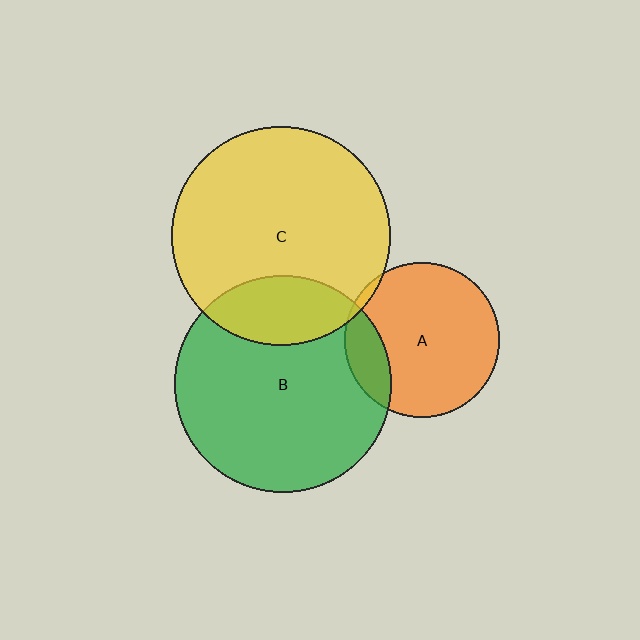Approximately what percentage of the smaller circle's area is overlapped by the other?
Approximately 20%.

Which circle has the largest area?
Circle C (yellow).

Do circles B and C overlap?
Yes.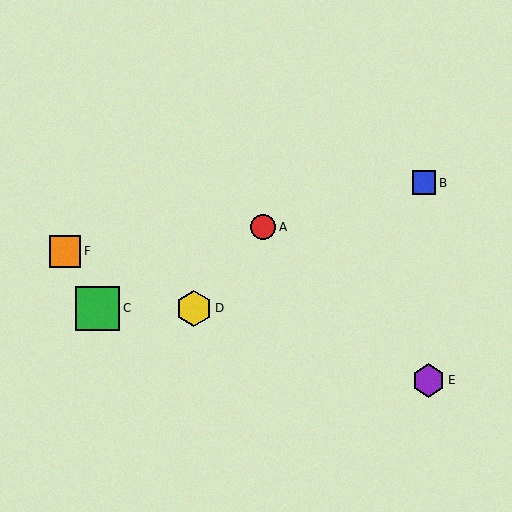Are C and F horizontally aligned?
No, C is at y≈308 and F is at y≈251.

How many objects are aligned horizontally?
2 objects (C, D) are aligned horizontally.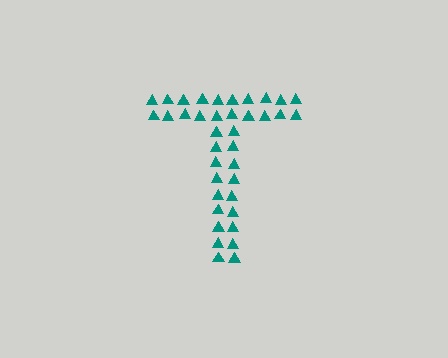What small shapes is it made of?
It is made of small triangles.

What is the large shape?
The large shape is the letter T.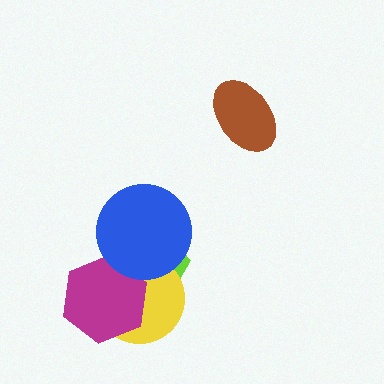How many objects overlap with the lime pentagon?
3 objects overlap with the lime pentagon.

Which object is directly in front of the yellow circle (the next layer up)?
The magenta hexagon is directly in front of the yellow circle.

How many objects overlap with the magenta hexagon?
3 objects overlap with the magenta hexagon.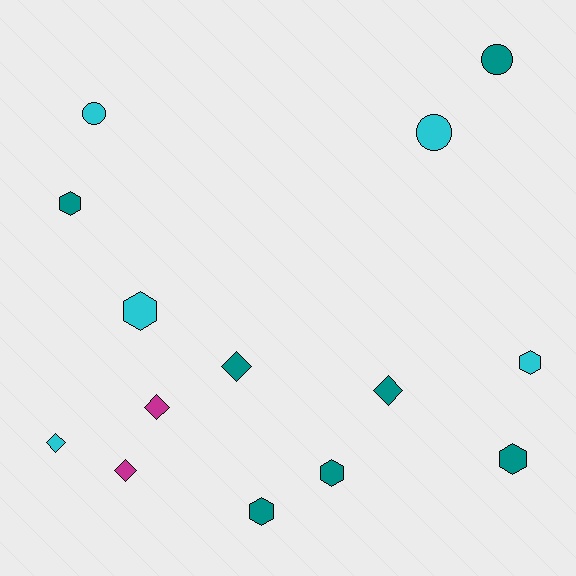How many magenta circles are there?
There are no magenta circles.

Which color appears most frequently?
Teal, with 7 objects.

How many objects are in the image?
There are 14 objects.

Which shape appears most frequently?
Hexagon, with 6 objects.